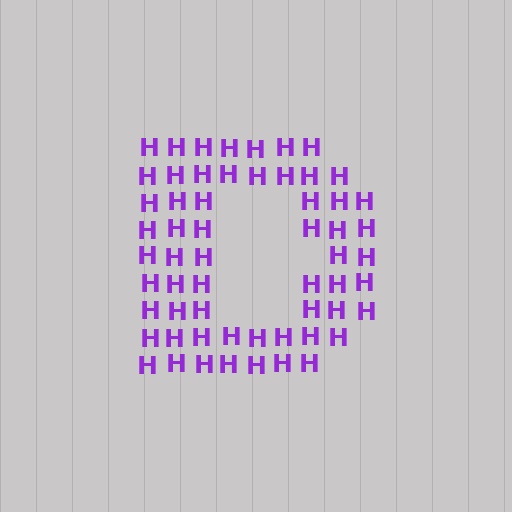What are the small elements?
The small elements are letter H's.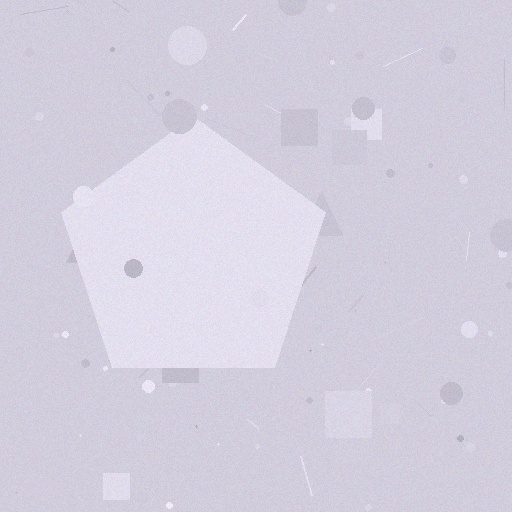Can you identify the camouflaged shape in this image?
The camouflaged shape is a pentagon.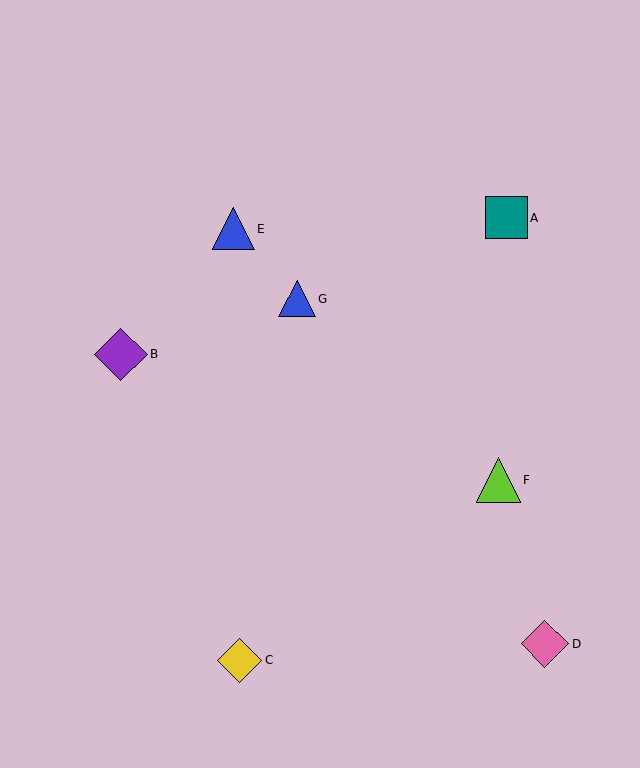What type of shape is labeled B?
Shape B is a purple diamond.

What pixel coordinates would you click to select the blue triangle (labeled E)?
Click at (233, 229) to select the blue triangle E.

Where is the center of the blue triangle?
The center of the blue triangle is at (233, 229).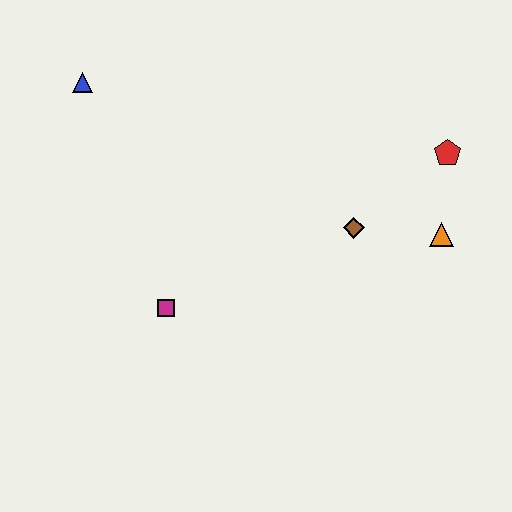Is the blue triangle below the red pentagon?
No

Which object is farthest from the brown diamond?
The blue triangle is farthest from the brown diamond.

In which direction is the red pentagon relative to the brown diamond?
The red pentagon is to the right of the brown diamond.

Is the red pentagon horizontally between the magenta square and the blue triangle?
No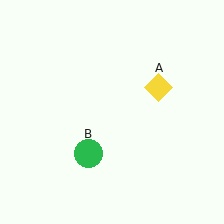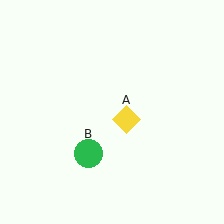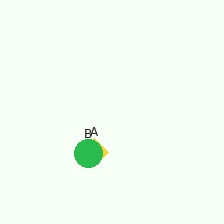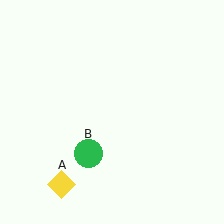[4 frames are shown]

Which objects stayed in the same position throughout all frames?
Green circle (object B) remained stationary.